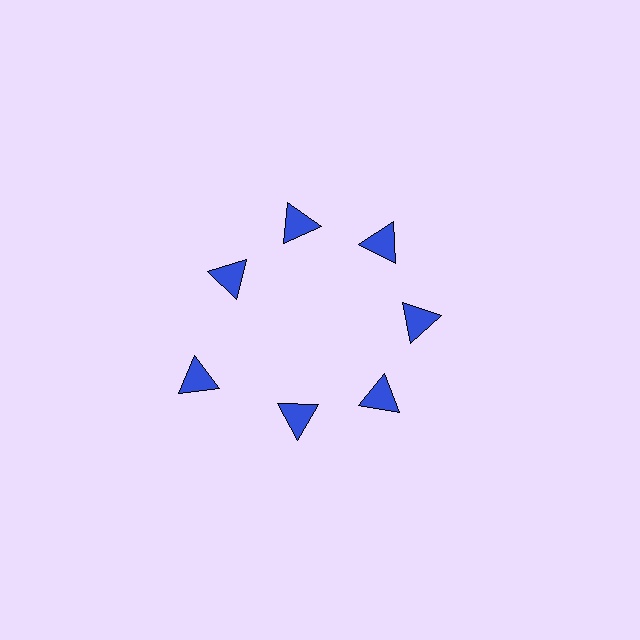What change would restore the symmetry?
The symmetry would be restored by moving it inward, back onto the ring so that all 7 triangles sit at equal angles and equal distance from the center.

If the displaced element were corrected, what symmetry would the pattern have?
It would have 7-fold rotational symmetry — the pattern would map onto itself every 51 degrees.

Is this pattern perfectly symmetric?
No. The 7 blue triangles are arranged in a ring, but one element near the 8 o'clock position is pushed outward from the center, breaking the 7-fold rotational symmetry.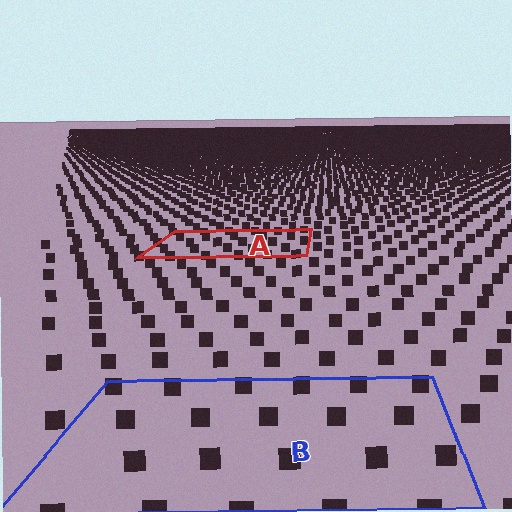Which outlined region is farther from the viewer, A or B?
Region A is farther from the viewer — the texture elements inside it appear smaller and more densely packed.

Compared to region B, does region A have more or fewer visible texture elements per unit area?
Region A has more texture elements per unit area — they are packed more densely because it is farther away.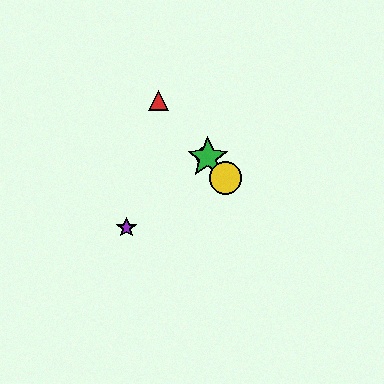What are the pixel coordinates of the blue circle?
The blue circle is at (207, 156).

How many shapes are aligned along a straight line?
4 shapes (the red triangle, the blue circle, the green star, the yellow circle) are aligned along a straight line.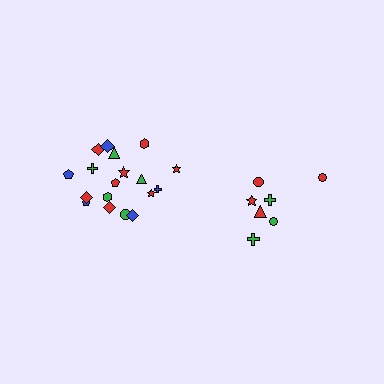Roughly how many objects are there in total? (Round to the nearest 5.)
Roughly 25 objects in total.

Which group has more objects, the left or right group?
The left group.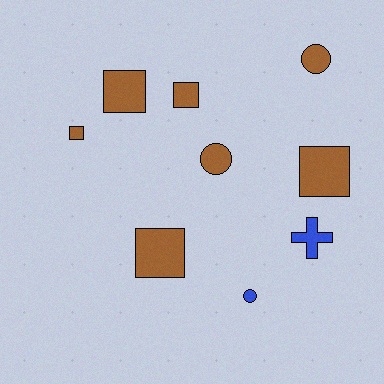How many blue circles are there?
There is 1 blue circle.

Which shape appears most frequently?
Square, with 5 objects.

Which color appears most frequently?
Brown, with 7 objects.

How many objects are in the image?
There are 9 objects.